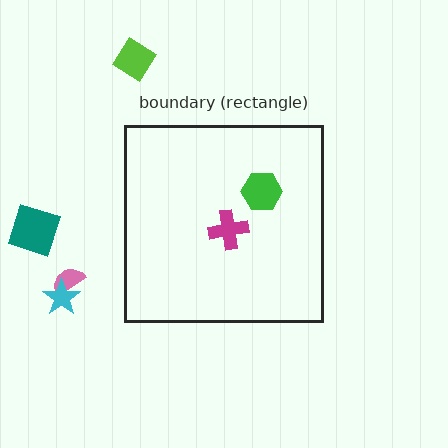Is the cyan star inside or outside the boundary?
Outside.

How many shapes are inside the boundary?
2 inside, 4 outside.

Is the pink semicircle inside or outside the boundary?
Outside.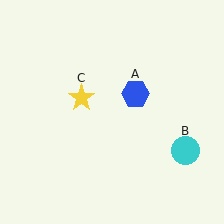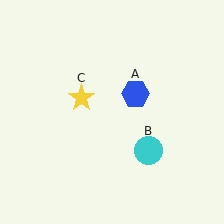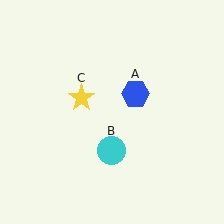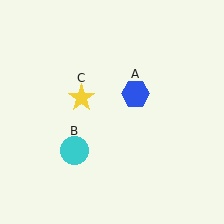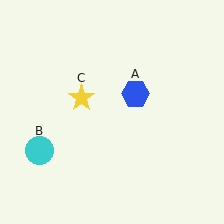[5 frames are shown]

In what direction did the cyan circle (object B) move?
The cyan circle (object B) moved left.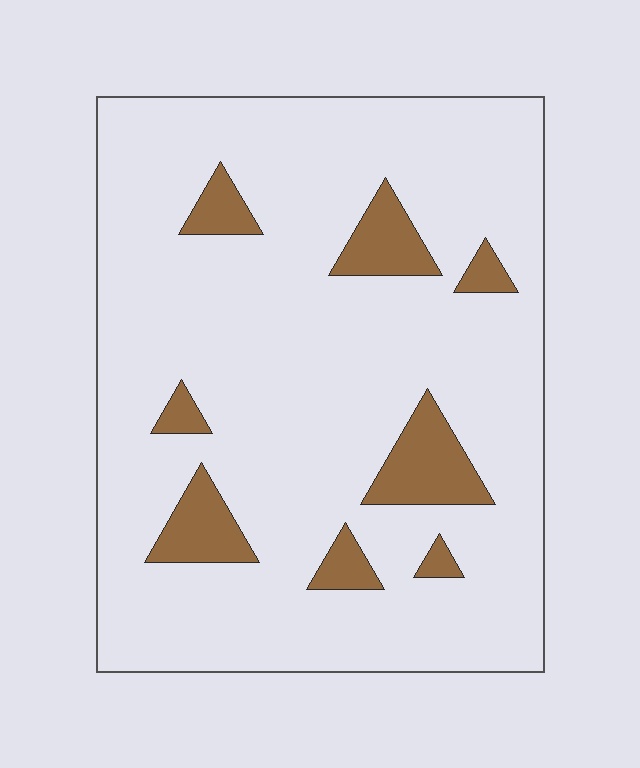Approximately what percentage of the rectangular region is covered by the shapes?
Approximately 10%.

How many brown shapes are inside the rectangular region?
8.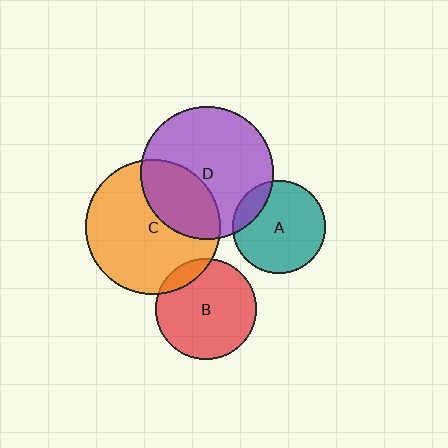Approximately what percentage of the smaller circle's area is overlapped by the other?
Approximately 15%.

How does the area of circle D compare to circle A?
Approximately 2.0 times.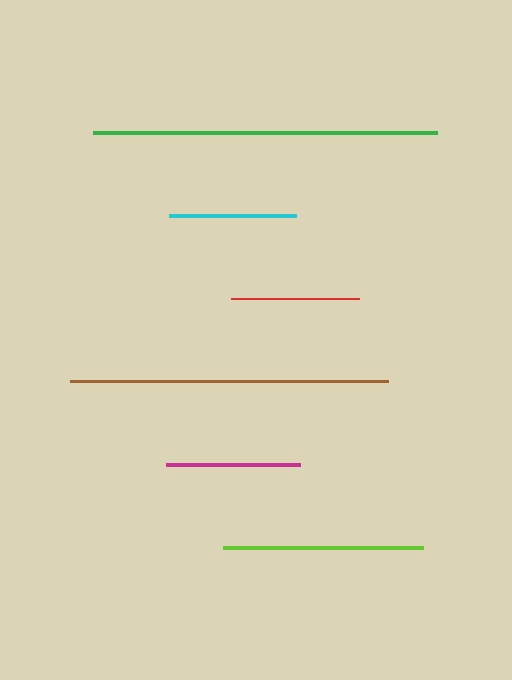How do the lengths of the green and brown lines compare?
The green and brown lines are approximately the same length.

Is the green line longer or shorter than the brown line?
The green line is longer than the brown line.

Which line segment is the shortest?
The cyan line is the shortest at approximately 128 pixels.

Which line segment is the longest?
The green line is the longest at approximately 344 pixels.